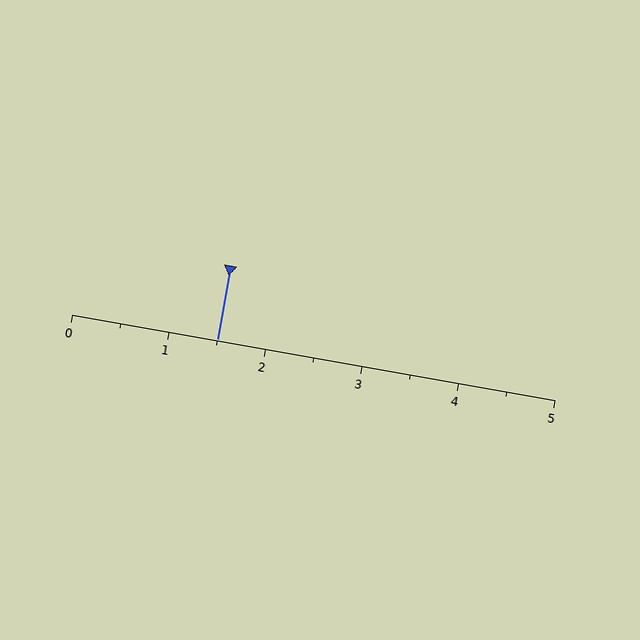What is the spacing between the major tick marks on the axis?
The major ticks are spaced 1 apart.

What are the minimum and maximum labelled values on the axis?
The axis runs from 0 to 5.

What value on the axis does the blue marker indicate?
The marker indicates approximately 1.5.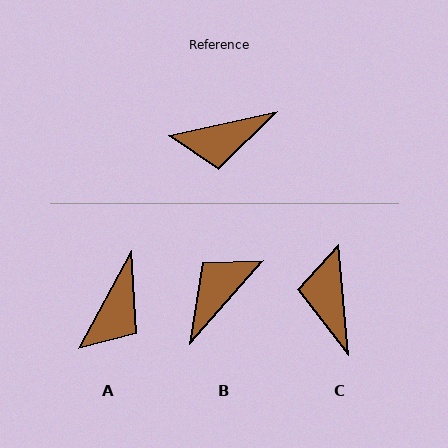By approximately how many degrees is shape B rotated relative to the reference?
Approximately 143 degrees clockwise.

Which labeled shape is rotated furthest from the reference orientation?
B, about 143 degrees away.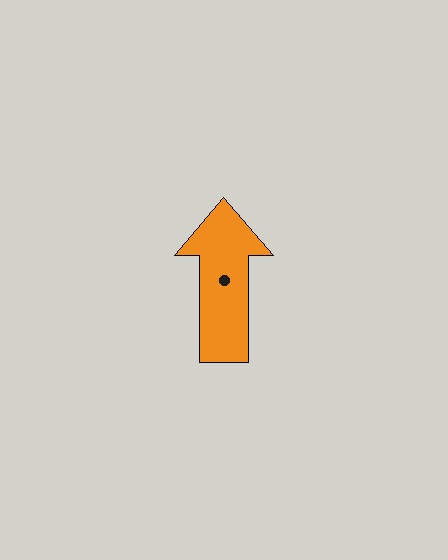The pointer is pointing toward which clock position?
Roughly 12 o'clock.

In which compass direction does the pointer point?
North.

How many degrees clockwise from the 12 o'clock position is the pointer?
Approximately 360 degrees.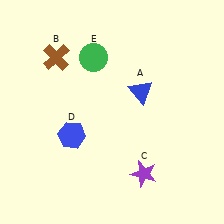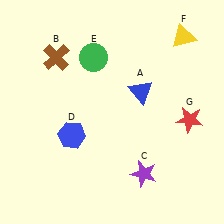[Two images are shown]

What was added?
A yellow triangle (F), a red star (G) were added in Image 2.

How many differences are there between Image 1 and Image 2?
There are 2 differences between the two images.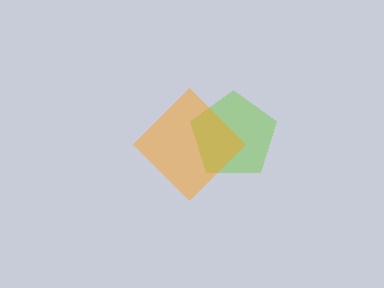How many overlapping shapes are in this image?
There are 2 overlapping shapes in the image.